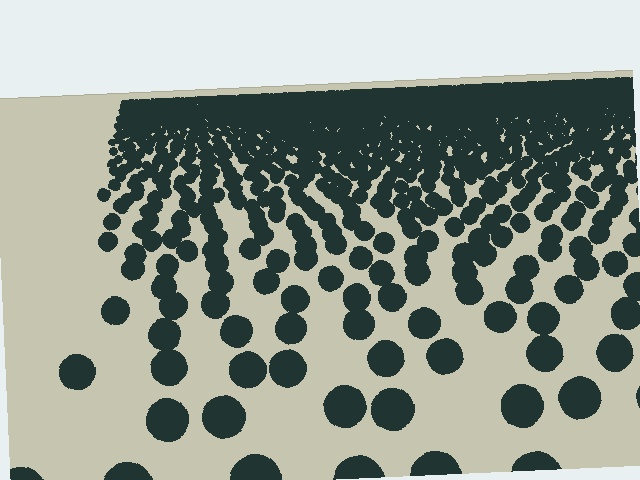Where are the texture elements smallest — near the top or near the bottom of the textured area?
Near the top.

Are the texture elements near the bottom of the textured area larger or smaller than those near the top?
Larger. Near the bottom, elements are closer to the viewer and appear at a bigger on-screen size.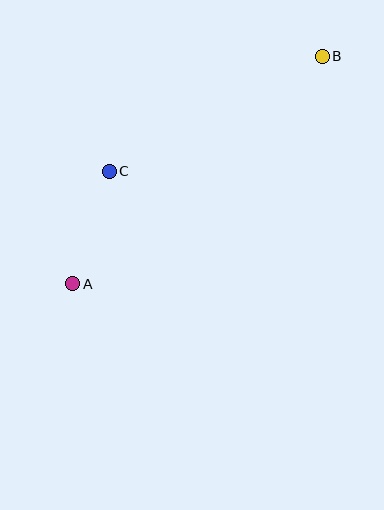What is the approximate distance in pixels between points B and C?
The distance between B and C is approximately 242 pixels.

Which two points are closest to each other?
Points A and C are closest to each other.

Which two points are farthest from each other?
Points A and B are farthest from each other.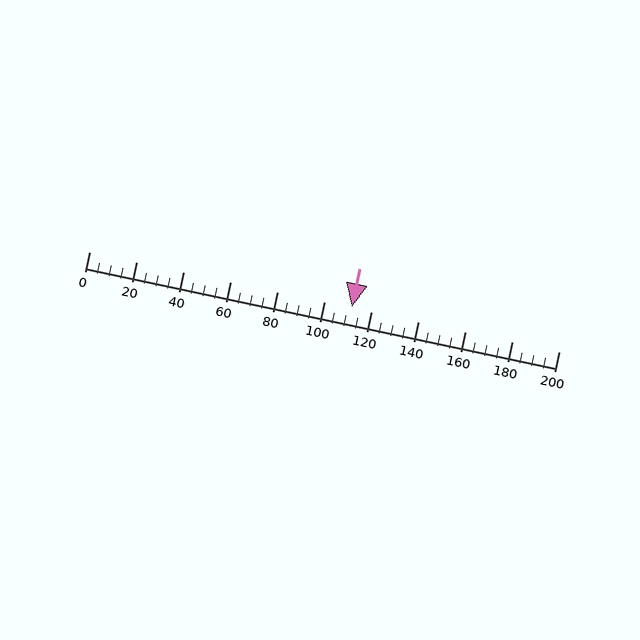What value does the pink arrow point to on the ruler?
The pink arrow points to approximately 112.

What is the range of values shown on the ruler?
The ruler shows values from 0 to 200.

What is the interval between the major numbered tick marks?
The major tick marks are spaced 20 units apart.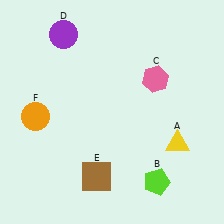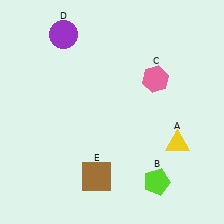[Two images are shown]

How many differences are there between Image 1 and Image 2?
There is 1 difference between the two images.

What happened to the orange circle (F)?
The orange circle (F) was removed in Image 2. It was in the bottom-left area of Image 1.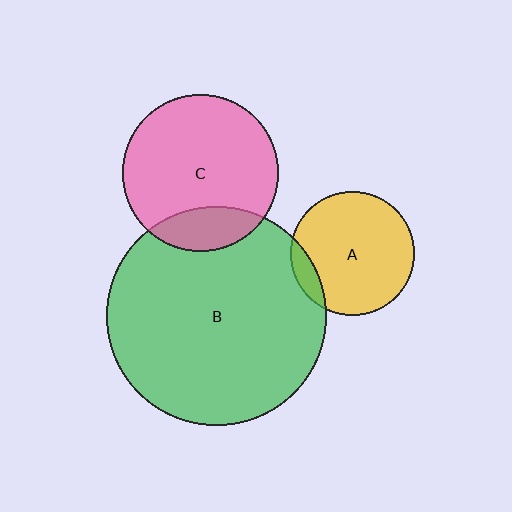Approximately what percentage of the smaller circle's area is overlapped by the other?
Approximately 10%.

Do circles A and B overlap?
Yes.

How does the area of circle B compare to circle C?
Approximately 2.0 times.